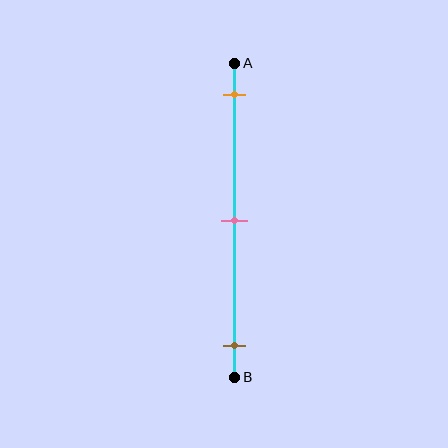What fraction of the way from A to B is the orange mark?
The orange mark is approximately 10% (0.1) of the way from A to B.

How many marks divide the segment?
There are 3 marks dividing the segment.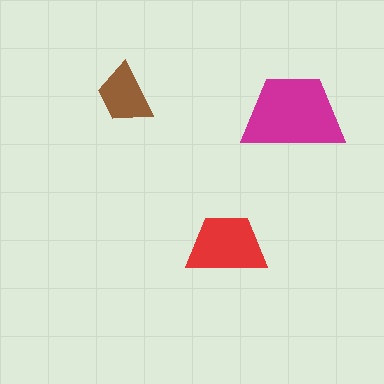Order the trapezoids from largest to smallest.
the magenta one, the red one, the brown one.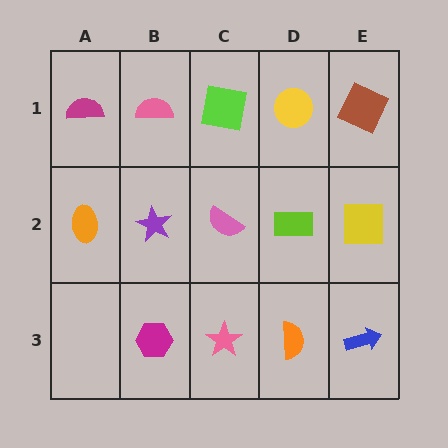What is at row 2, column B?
A purple star.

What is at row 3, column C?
A pink star.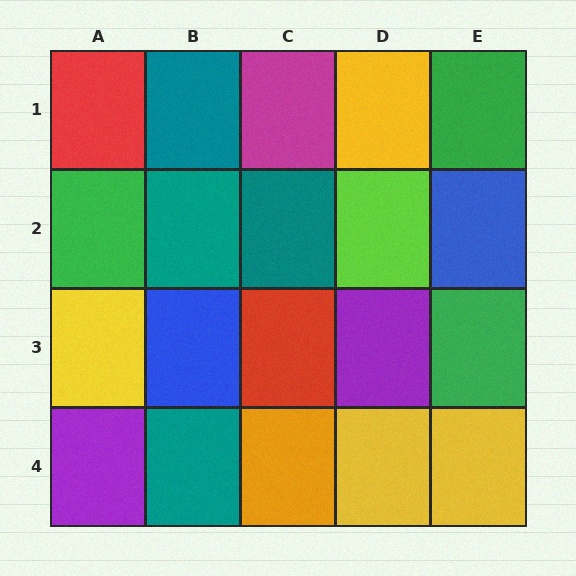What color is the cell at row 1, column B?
Teal.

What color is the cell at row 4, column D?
Yellow.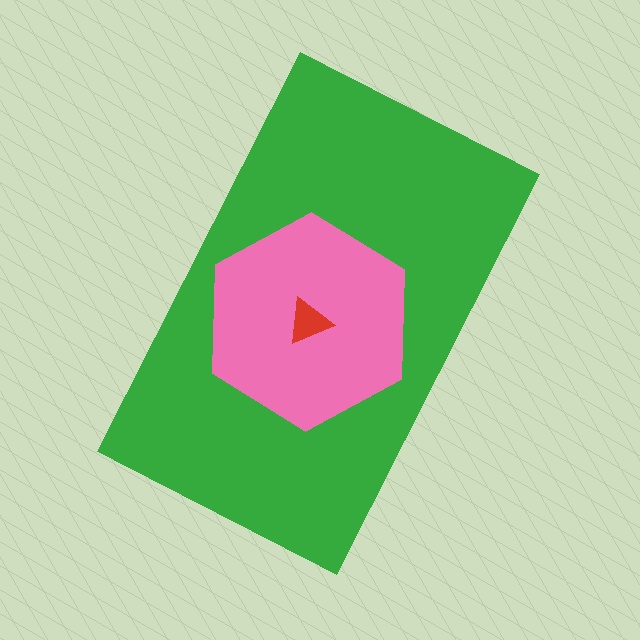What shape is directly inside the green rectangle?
The pink hexagon.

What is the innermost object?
The red triangle.